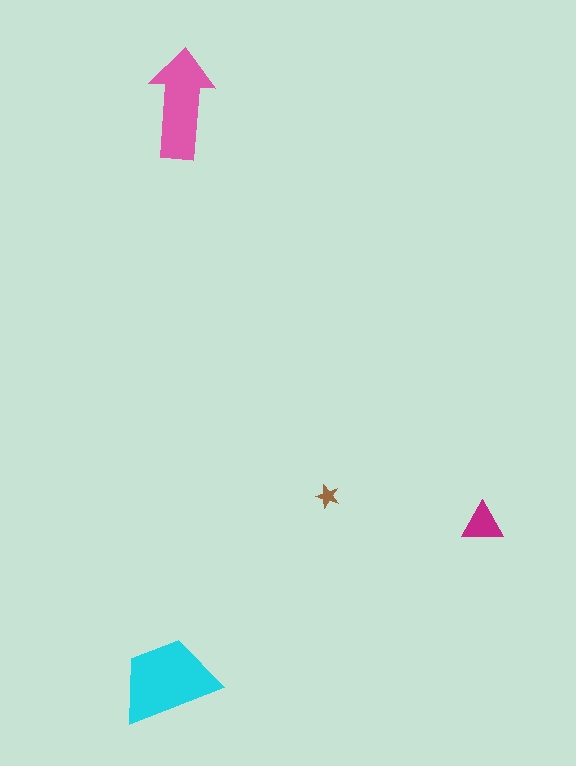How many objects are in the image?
There are 4 objects in the image.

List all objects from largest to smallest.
The cyan trapezoid, the pink arrow, the magenta triangle, the brown star.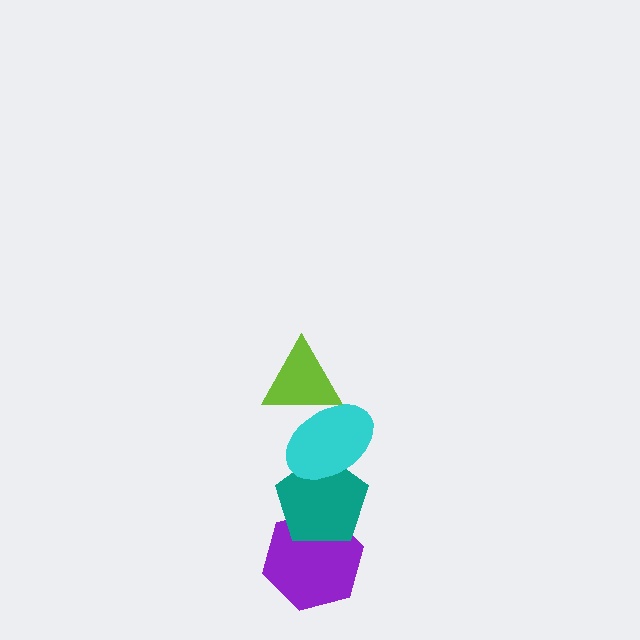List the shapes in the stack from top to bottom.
From top to bottom: the lime triangle, the cyan ellipse, the teal pentagon, the purple hexagon.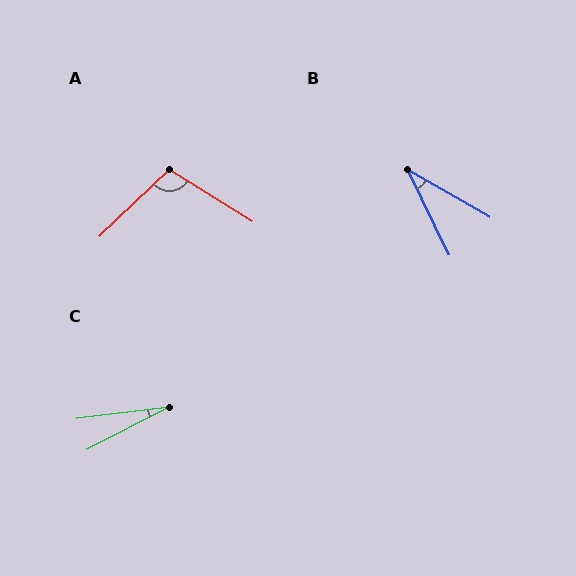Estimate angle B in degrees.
Approximately 34 degrees.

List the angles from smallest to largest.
C (20°), B (34°), A (104°).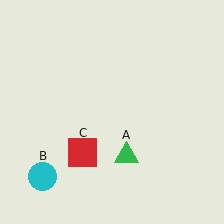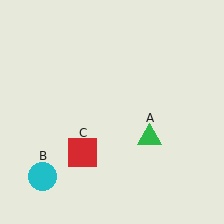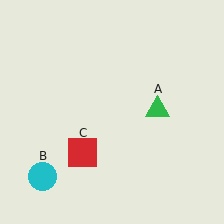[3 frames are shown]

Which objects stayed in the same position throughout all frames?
Cyan circle (object B) and red square (object C) remained stationary.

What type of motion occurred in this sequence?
The green triangle (object A) rotated counterclockwise around the center of the scene.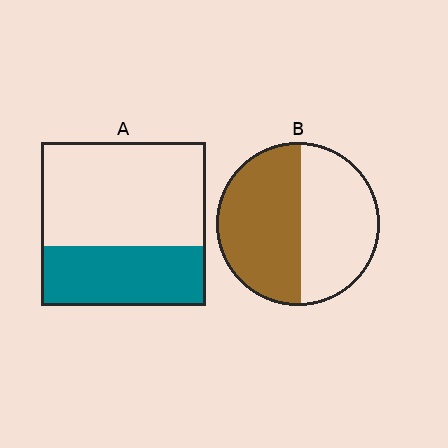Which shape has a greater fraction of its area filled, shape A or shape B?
Shape B.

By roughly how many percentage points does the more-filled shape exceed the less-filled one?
By roughly 15 percentage points (B over A).